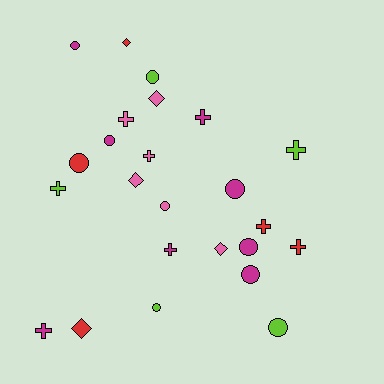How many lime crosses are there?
There are 2 lime crosses.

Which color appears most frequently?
Magenta, with 8 objects.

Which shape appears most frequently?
Circle, with 10 objects.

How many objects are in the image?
There are 24 objects.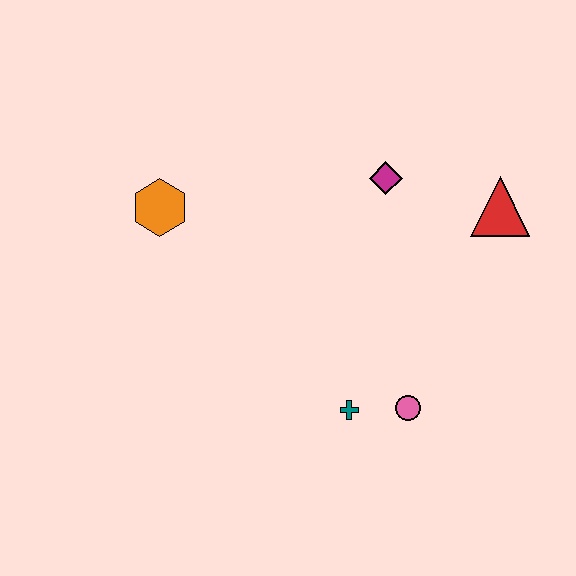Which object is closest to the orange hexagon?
The magenta diamond is closest to the orange hexagon.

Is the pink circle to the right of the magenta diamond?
Yes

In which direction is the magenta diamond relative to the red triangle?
The magenta diamond is to the left of the red triangle.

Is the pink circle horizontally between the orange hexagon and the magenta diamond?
No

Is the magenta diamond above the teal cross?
Yes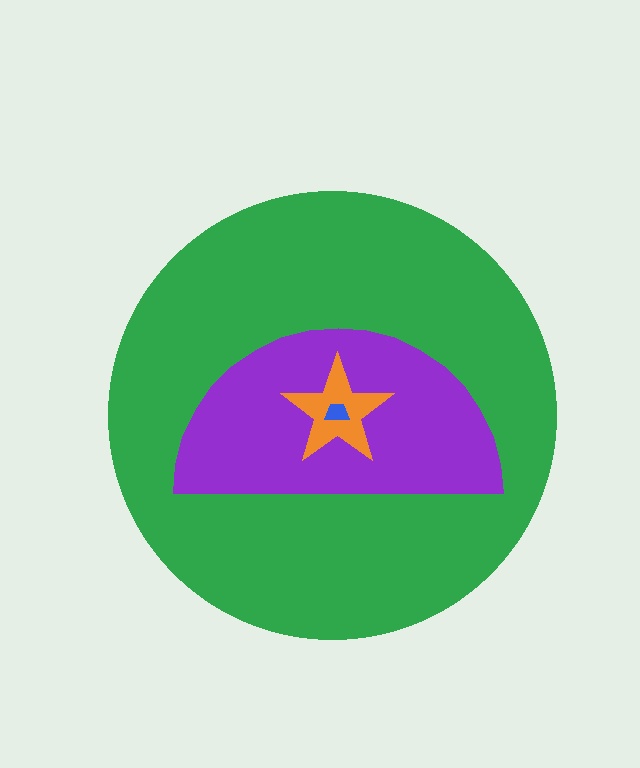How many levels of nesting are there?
4.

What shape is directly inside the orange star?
The blue trapezoid.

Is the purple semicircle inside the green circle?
Yes.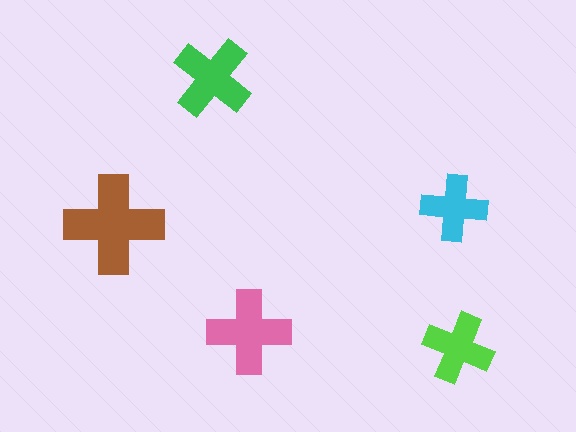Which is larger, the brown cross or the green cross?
The brown one.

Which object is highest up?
The green cross is topmost.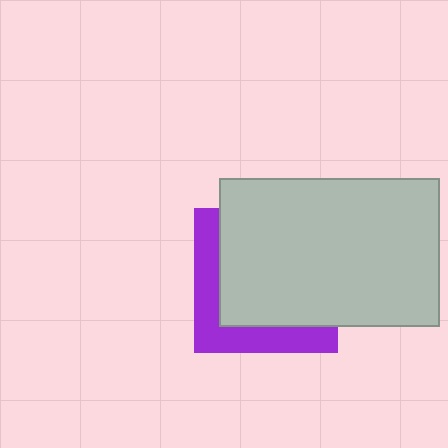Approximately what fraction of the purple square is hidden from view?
Roughly 67% of the purple square is hidden behind the light gray rectangle.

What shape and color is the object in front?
The object in front is a light gray rectangle.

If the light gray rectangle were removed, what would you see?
You would see the complete purple square.